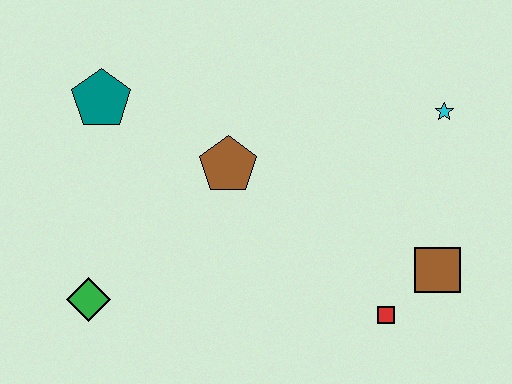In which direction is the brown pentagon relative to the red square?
The brown pentagon is to the left of the red square.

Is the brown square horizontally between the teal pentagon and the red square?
No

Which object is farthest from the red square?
The teal pentagon is farthest from the red square.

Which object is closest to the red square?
The brown square is closest to the red square.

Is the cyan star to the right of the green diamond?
Yes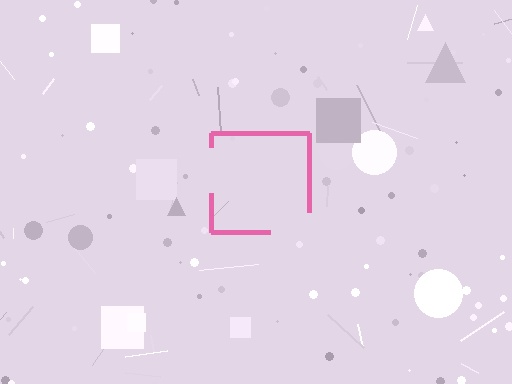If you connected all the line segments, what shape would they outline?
They would outline a square.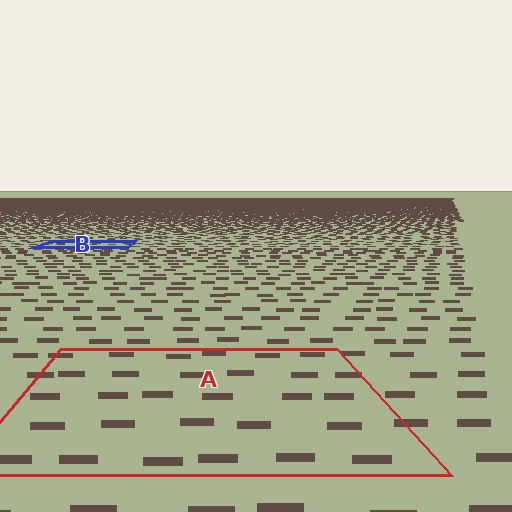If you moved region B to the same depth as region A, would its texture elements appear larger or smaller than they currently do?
They would appear larger. At a closer depth, the same texture elements are projected at a bigger on-screen size.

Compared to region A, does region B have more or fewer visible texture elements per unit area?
Region B has more texture elements per unit area — they are packed more densely because it is farther away.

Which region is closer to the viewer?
Region A is closer. The texture elements there are larger and more spread out.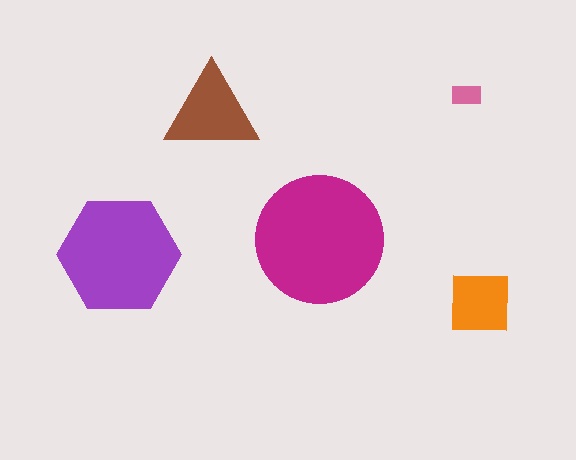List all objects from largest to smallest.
The magenta circle, the purple hexagon, the brown triangle, the orange square, the pink rectangle.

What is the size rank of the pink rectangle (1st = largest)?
5th.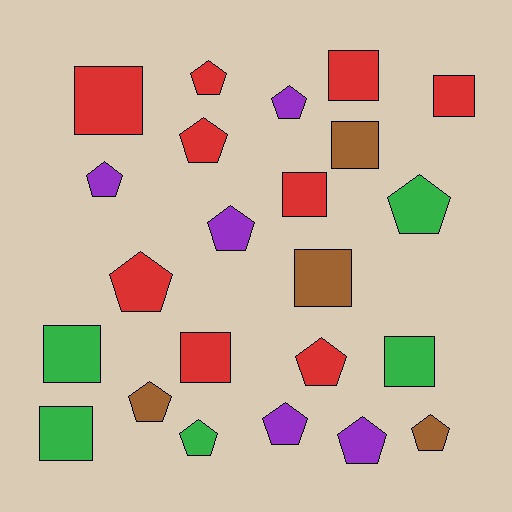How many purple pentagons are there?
There are 5 purple pentagons.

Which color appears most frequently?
Red, with 9 objects.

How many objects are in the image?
There are 23 objects.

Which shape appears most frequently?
Pentagon, with 13 objects.